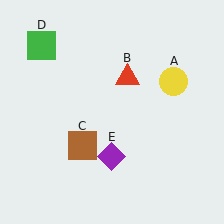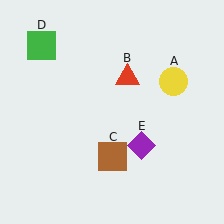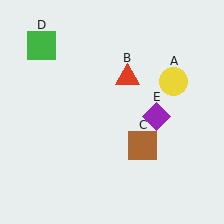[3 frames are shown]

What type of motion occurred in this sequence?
The brown square (object C), purple diamond (object E) rotated counterclockwise around the center of the scene.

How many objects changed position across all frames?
2 objects changed position: brown square (object C), purple diamond (object E).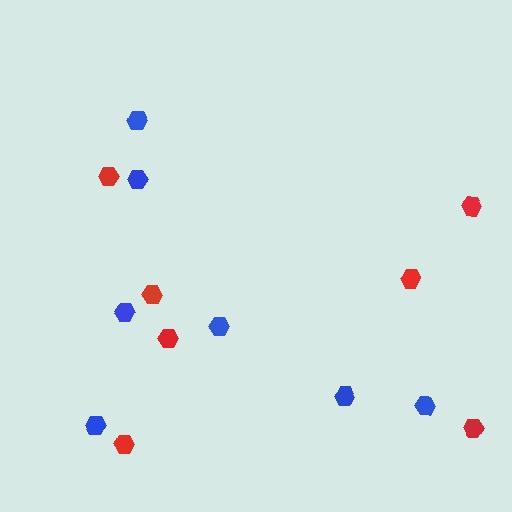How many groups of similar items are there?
There are 2 groups: one group of blue hexagons (7) and one group of red hexagons (7).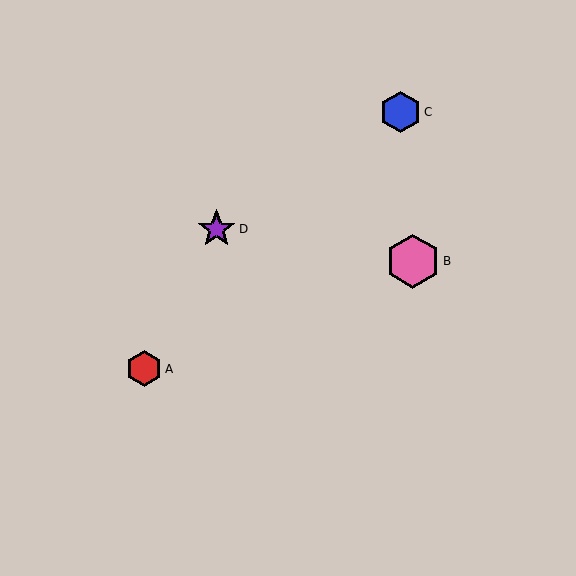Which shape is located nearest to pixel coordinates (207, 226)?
The purple star (labeled D) at (216, 229) is nearest to that location.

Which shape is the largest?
The pink hexagon (labeled B) is the largest.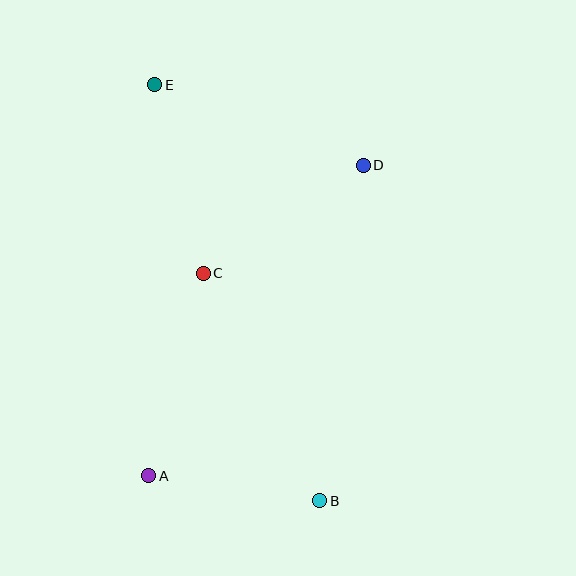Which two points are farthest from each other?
Points B and E are farthest from each other.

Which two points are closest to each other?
Points A and B are closest to each other.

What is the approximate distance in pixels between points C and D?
The distance between C and D is approximately 193 pixels.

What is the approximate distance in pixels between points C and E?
The distance between C and E is approximately 195 pixels.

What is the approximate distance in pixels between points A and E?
The distance between A and E is approximately 391 pixels.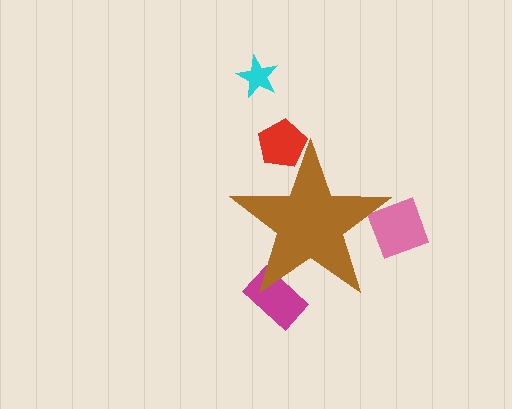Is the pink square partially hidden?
Yes, the pink square is partially hidden behind the brown star.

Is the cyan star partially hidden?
No, the cyan star is fully visible.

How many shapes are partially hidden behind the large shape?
3 shapes are partially hidden.